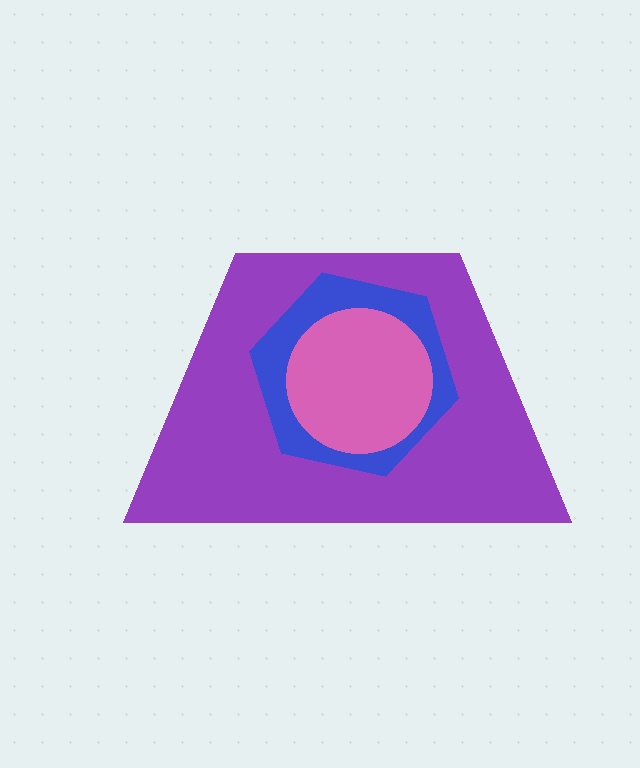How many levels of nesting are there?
3.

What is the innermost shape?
The pink circle.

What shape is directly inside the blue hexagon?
The pink circle.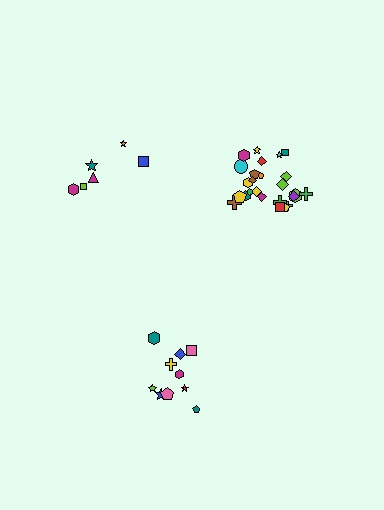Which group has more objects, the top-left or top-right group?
The top-right group.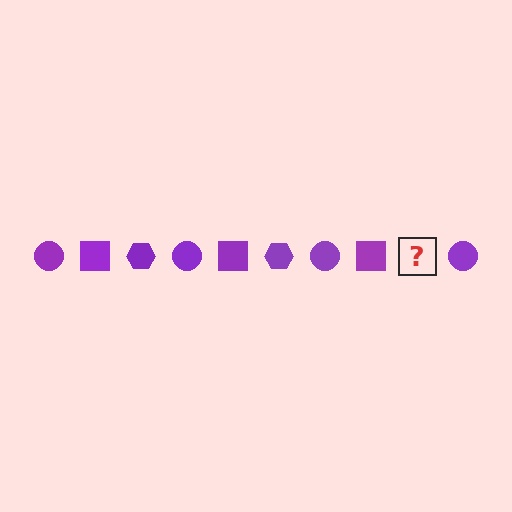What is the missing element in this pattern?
The missing element is a purple hexagon.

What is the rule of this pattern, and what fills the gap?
The rule is that the pattern cycles through circle, square, hexagon shapes in purple. The gap should be filled with a purple hexagon.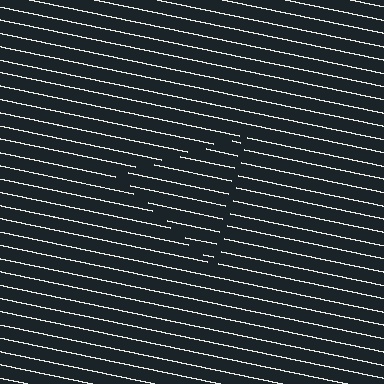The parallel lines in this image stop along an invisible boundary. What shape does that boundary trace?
An illusory triangle. The interior of the shape contains the same grating, shifted by half a period — the contour is defined by the phase discontinuity where line-ends from the inner and outer gratings abut.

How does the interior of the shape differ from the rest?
The interior of the shape contains the same grating, shifted by half a period — the contour is defined by the phase discontinuity where line-ends from the inner and outer gratings abut.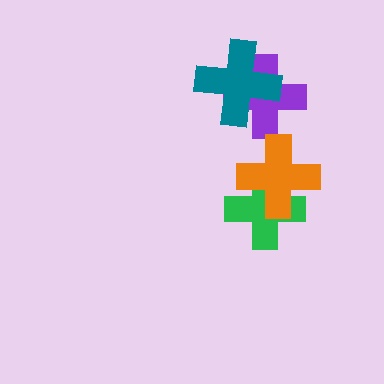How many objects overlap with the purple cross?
1 object overlaps with the purple cross.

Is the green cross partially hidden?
Yes, it is partially covered by another shape.